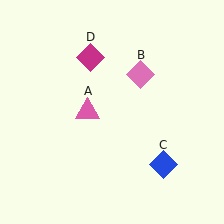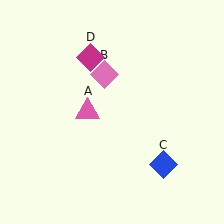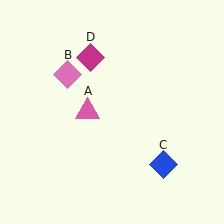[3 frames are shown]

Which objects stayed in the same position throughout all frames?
Pink triangle (object A) and blue diamond (object C) and magenta diamond (object D) remained stationary.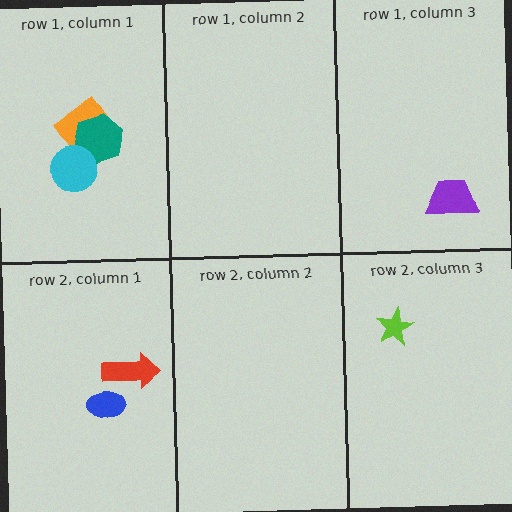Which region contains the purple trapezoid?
The row 1, column 3 region.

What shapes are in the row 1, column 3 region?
The purple trapezoid.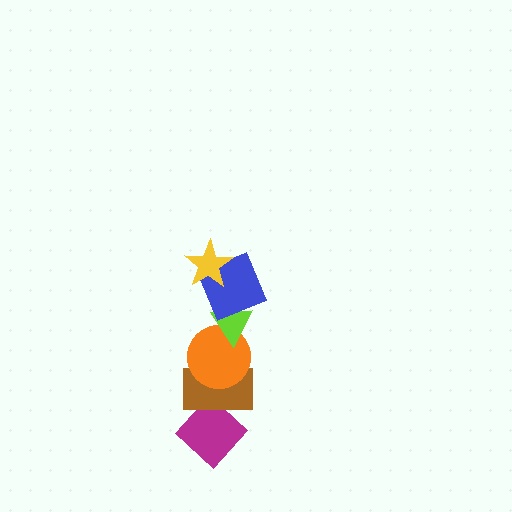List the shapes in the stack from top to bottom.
From top to bottom: the yellow star, the blue square, the lime triangle, the orange circle, the brown rectangle, the magenta diamond.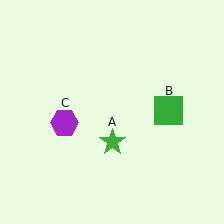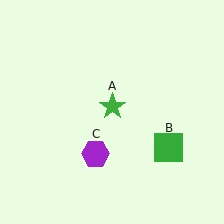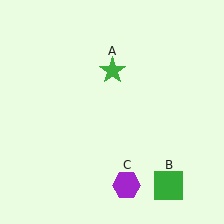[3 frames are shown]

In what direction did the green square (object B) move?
The green square (object B) moved down.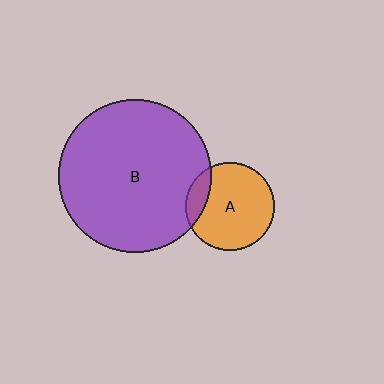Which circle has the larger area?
Circle B (purple).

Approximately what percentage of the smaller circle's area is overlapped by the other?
Approximately 15%.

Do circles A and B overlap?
Yes.